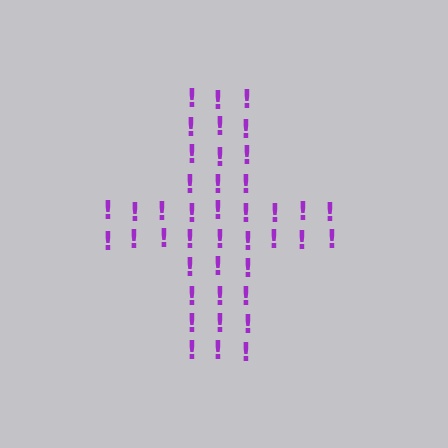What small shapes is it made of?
It is made of small exclamation marks.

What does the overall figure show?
The overall figure shows a cross.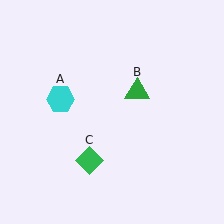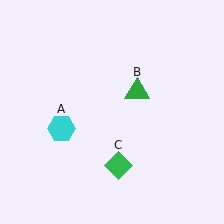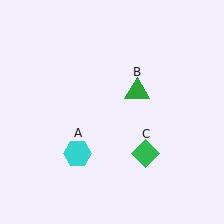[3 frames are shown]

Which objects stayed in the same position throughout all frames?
Green triangle (object B) remained stationary.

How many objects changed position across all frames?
2 objects changed position: cyan hexagon (object A), green diamond (object C).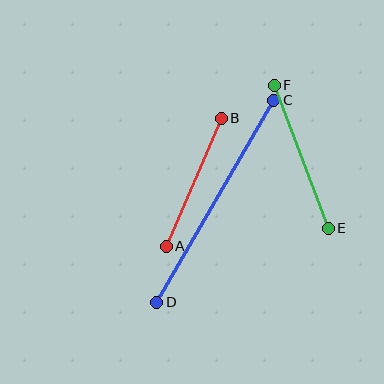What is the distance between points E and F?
The distance is approximately 152 pixels.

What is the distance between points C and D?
The distance is approximately 233 pixels.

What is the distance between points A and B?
The distance is approximately 140 pixels.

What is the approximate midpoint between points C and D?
The midpoint is at approximately (215, 201) pixels.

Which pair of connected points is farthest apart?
Points C and D are farthest apart.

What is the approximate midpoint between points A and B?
The midpoint is at approximately (194, 182) pixels.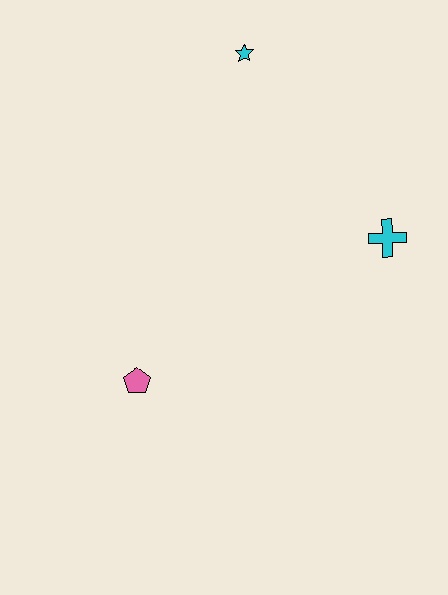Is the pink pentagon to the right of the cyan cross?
No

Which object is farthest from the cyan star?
The pink pentagon is farthest from the cyan star.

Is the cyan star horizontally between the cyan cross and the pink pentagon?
Yes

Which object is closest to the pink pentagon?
The cyan cross is closest to the pink pentagon.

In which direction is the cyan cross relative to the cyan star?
The cyan cross is below the cyan star.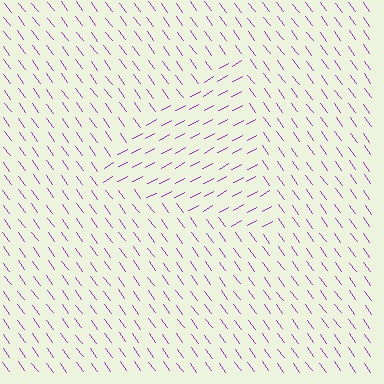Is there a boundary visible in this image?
Yes, there is a texture boundary formed by a change in line orientation.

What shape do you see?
I see a triangle.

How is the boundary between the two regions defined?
The boundary is defined purely by a change in line orientation (approximately 82 degrees difference). All lines are the same color and thickness.